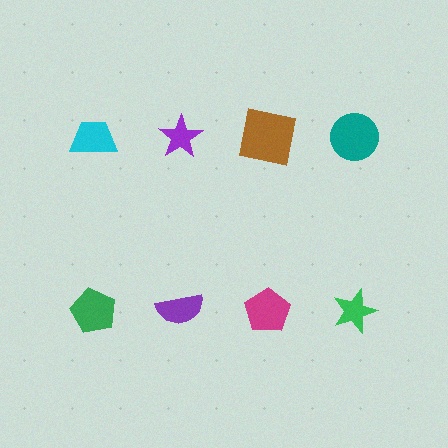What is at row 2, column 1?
A green pentagon.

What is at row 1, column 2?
A purple star.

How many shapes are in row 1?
4 shapes.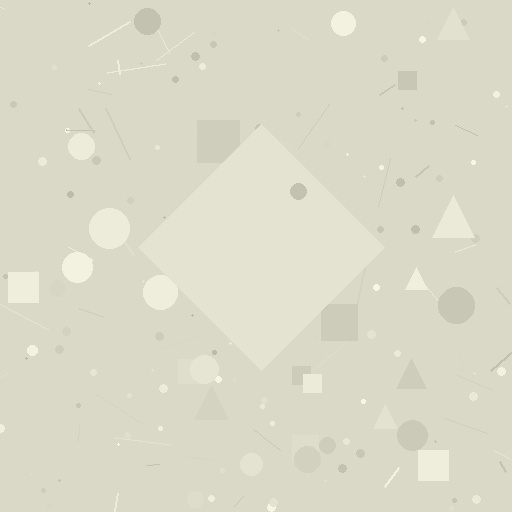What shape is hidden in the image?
A diamond is hidden in the image.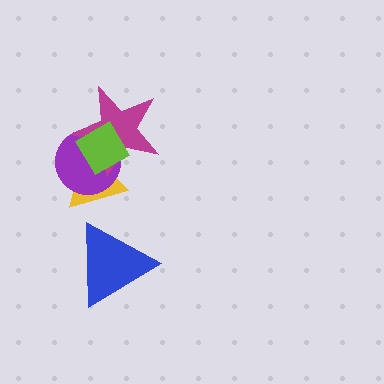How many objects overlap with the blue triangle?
0 objects overlap with the blue triangle.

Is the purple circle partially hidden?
Yes, it is partially covered by another shape.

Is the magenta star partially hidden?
Yes, it is partially covered by another shape.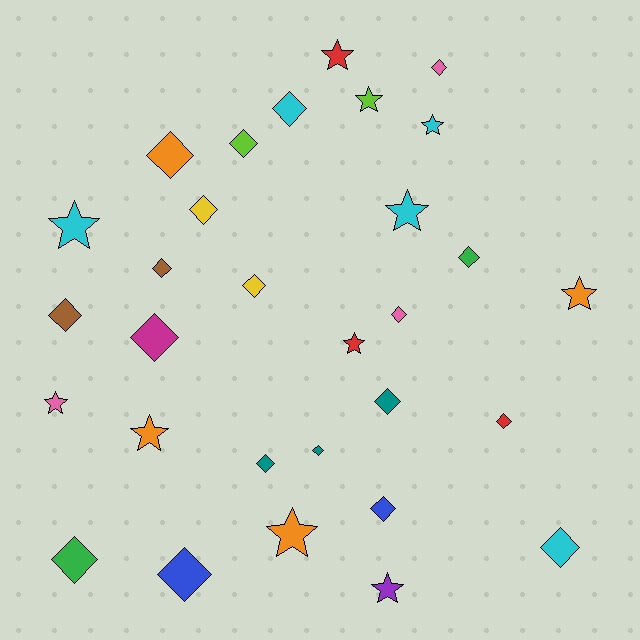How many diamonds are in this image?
There are 19 diamonds.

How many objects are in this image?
There are 30 objects.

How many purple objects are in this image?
There is 1 purple object.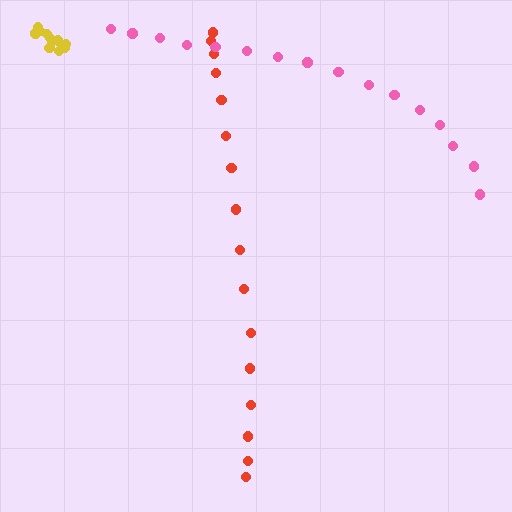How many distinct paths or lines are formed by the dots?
There are 3 distinct paths.